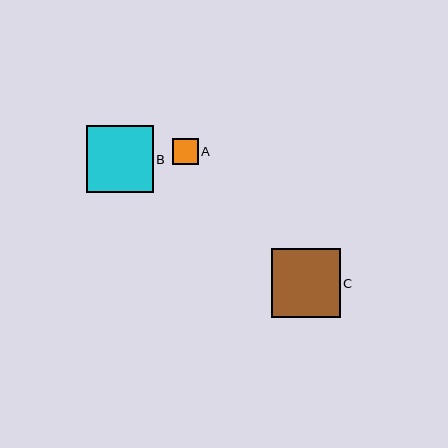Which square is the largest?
Square C is the largest with a size of approximately 69 pixels.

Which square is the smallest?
Square A is the smallest with a size of approximately 26 pixels.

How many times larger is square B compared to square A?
Square B is approximately 2.6 times the size of square A.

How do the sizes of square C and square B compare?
Square C and square B are approximately the same size.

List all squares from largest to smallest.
From largest to smallest: C, B, A.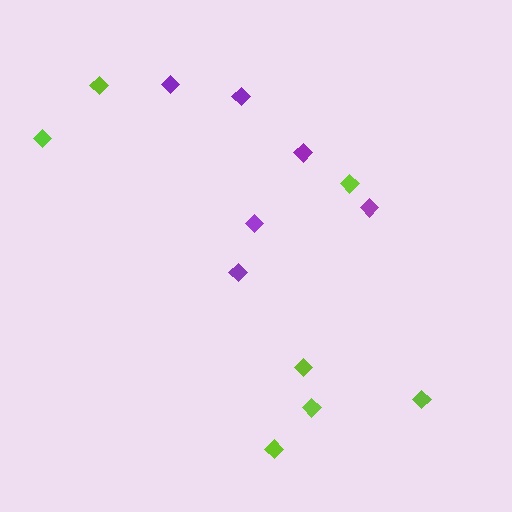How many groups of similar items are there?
There are 2 groups: one group of lime diamonds (7) and one group of purple diamonds (6).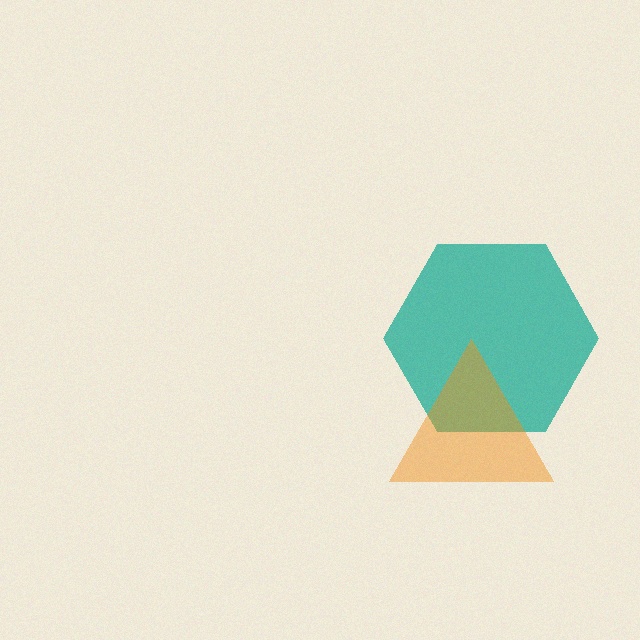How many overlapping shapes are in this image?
There are 2 overlapping shapes in the image.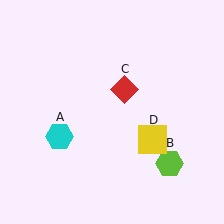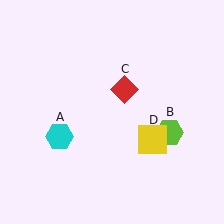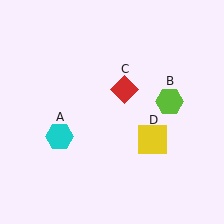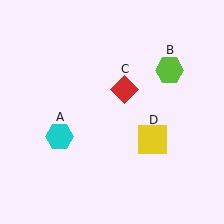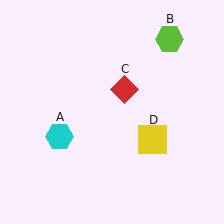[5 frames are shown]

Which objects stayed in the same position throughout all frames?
Cyan hexagon (object A) and red diamond (object C) and yellow square (object D) remained stationary.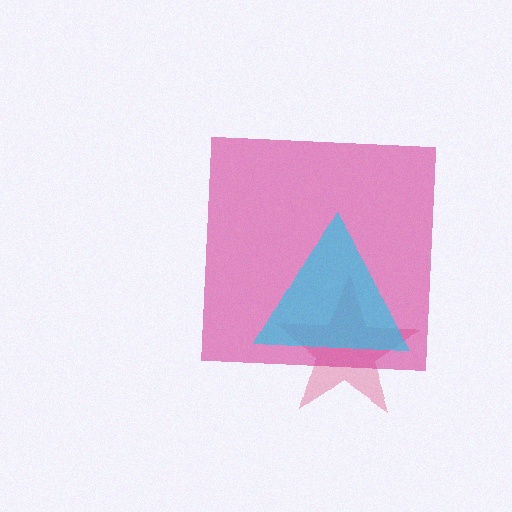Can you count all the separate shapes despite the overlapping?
Yes, there are 3 separate shapes.